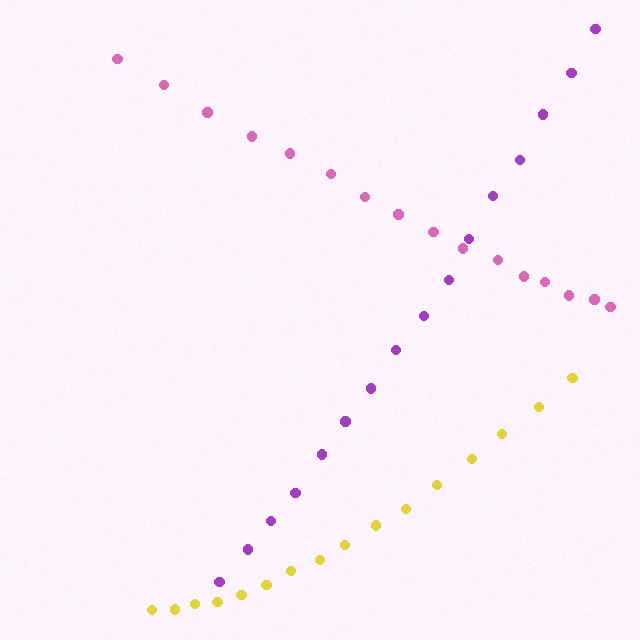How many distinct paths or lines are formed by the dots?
There are 3 distinct paths.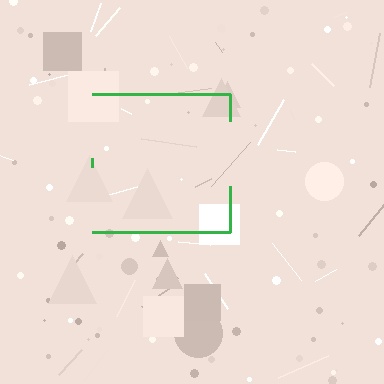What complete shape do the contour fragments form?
The contour fragments form a square.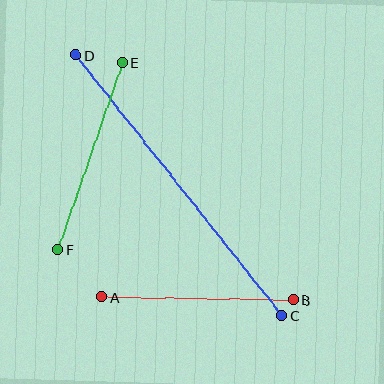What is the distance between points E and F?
The distance is approximately 198 pixels.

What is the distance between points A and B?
The distance is approximately 192 pixels.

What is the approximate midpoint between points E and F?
The midpoint is at approximately (90, 156) pixels.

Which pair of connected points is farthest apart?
Points C and D are farthest apart.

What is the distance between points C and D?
The distance is approximately 332 pixels.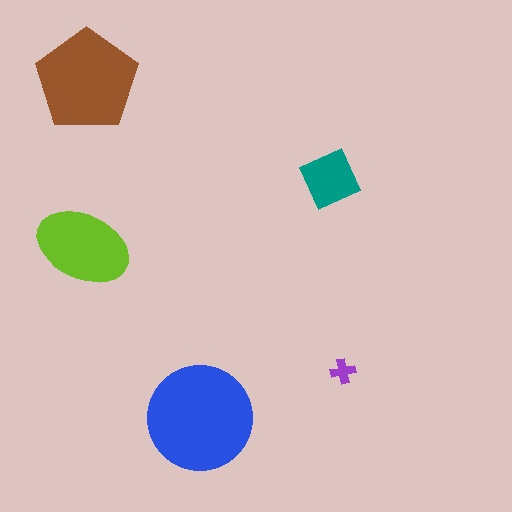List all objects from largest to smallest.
The blue circle, the brown pentagon, the lime ellipse, the teal square, the purple cross.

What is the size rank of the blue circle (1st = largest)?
1st.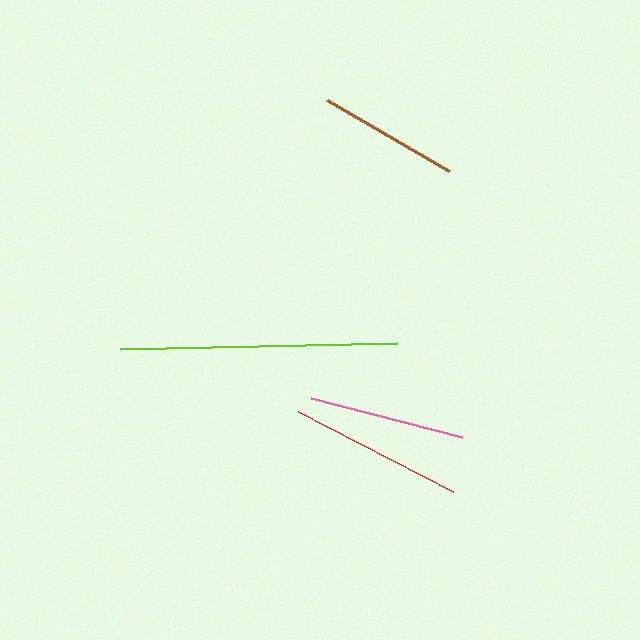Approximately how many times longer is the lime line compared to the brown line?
The lime line is approximately 2.0 times the length of the brown line.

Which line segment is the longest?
The lime line is the longest at approximately 278 pixels.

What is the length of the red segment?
The red segment is approximately 174 pixels long.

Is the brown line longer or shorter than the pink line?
The pink line is longer than the brown line.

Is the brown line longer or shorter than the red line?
The red line is longer than the brown line.